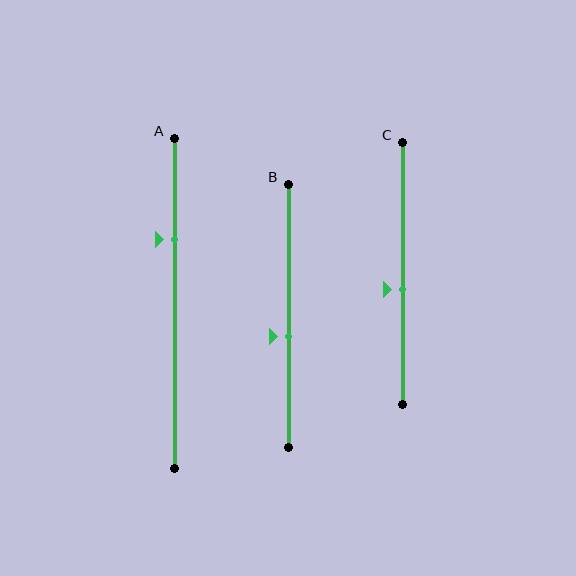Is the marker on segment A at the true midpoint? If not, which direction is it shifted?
No, the marker on segment A is shifted upward by about 19% of the segment length.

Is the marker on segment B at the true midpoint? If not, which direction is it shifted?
No, the marker on segment B is shifted downward by about 8% of the segment length.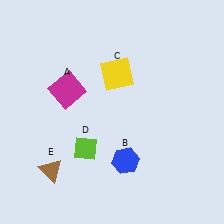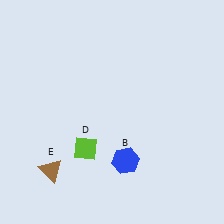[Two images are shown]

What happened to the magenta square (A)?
The magenta square (A) was removed in Image 2. It was in the top-left area of Image 1.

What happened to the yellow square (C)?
The yellow square (C) was removed in Image 2. It was in the top-right area of Image 1.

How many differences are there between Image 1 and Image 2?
There are 2 differences between the two images.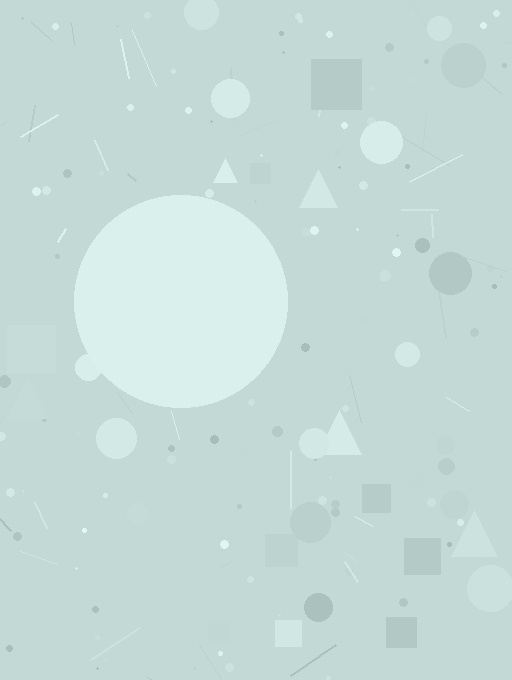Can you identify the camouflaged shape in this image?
The camouflaged shape is a circle.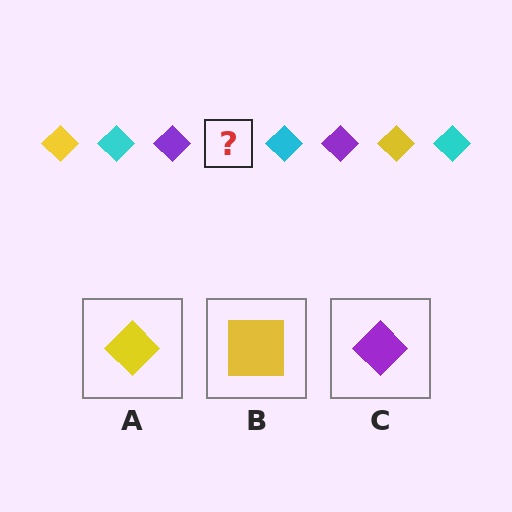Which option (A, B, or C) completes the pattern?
A.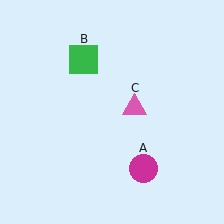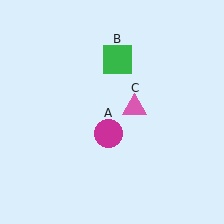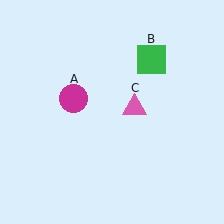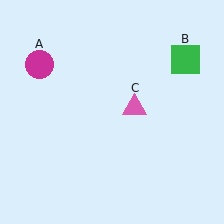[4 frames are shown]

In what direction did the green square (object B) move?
The green square (object B) moved right.